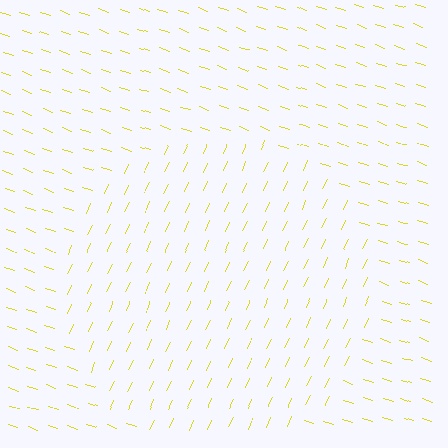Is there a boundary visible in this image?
Yes, there is a texture boundary formed by a change in line orientation.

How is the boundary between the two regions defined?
The boundary is defined purely by a change in line orientation (approximately 84 degrees difference). All lines are the same color and thickness.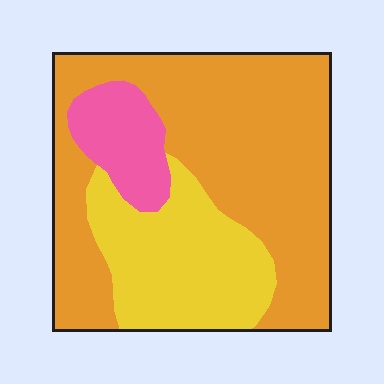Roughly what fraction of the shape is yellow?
Yellow takes up about one quarter (1/4) of the shape.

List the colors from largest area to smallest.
From largest to smallest: orange, yellow, pink.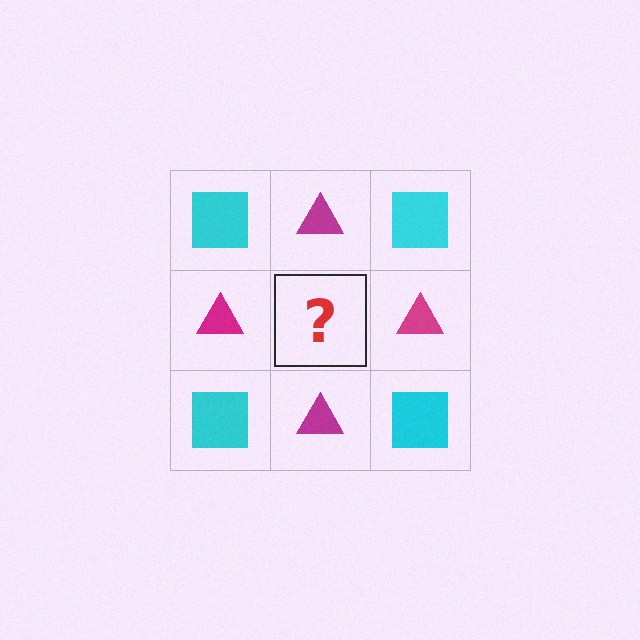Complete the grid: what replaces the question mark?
The question mark should be replaced with a cyan square.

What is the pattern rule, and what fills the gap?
The rule is that it alternates cyan square and magenta triangle in a checkerboard pattern. The gap should be filled with a cyan square.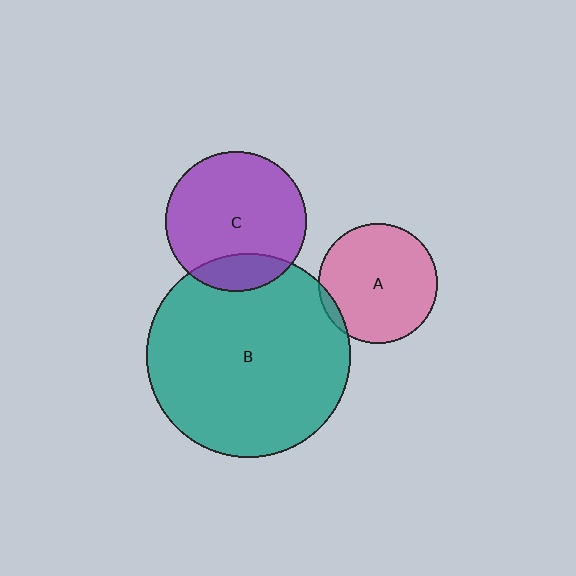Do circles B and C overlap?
Yes.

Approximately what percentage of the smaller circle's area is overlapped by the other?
Approximately 15%.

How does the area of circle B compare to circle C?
Approximately 2.1 times.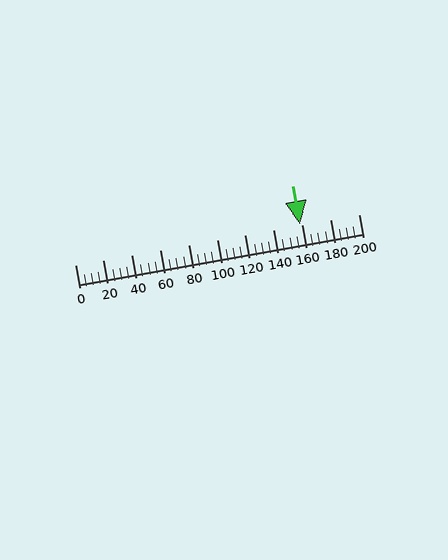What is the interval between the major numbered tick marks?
The major tick marks are spaced 20 units apart.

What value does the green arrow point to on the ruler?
The green arrow points to approximately 158.